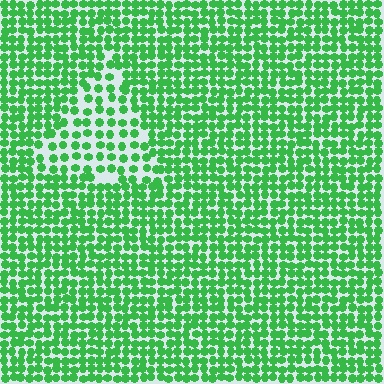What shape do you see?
I see a triangle.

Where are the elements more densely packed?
The elements are more densely packed outside the triangle boundary.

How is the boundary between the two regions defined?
The boundary is defined by a change in element density (approximately 1.8x ratio). All elements are the same color, size, and shape.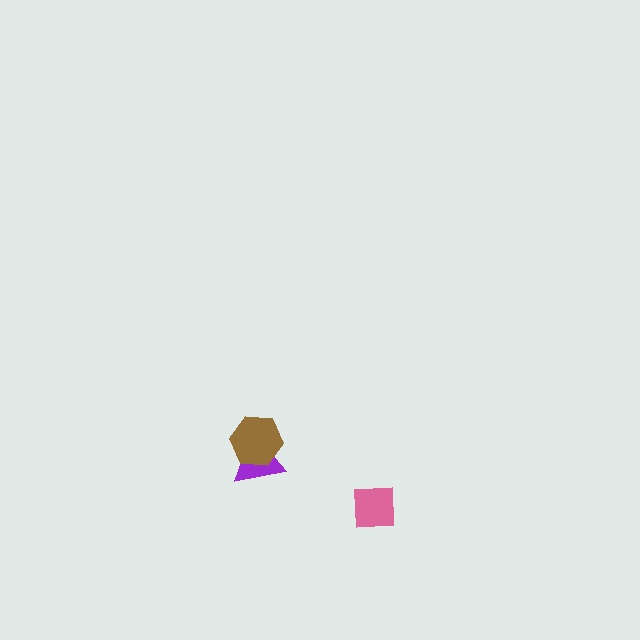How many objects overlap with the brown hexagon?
1 object overlaps with the brown hexagon.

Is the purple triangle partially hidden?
Yes, it is partially covered by another shape.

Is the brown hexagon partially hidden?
No, no other shape covers it.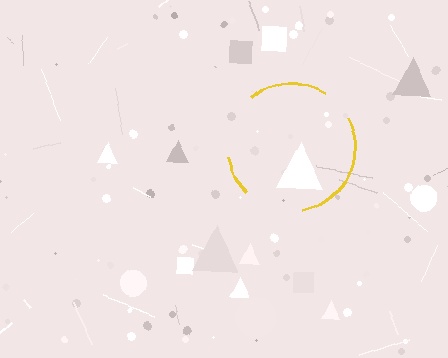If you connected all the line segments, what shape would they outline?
They would outline a circle.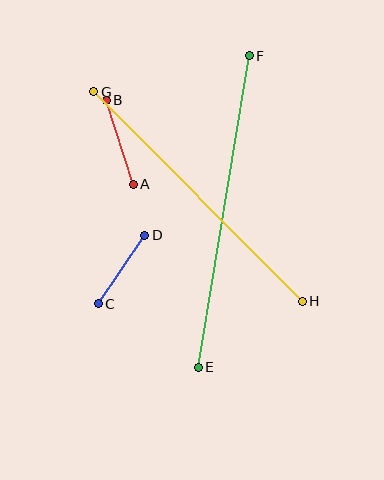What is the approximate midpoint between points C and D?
The midpoint is at approximately (121, 269) pixels.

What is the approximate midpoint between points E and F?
The midpoint is at approximately (224, 211) pixels.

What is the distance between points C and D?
The distance is approximately 83 pixels.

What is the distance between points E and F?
The distance is approximately 316 pixels.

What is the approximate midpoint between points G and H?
The midpoint is at approximately (198, 197) pixels.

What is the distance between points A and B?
The distance is approximately 88 pixels.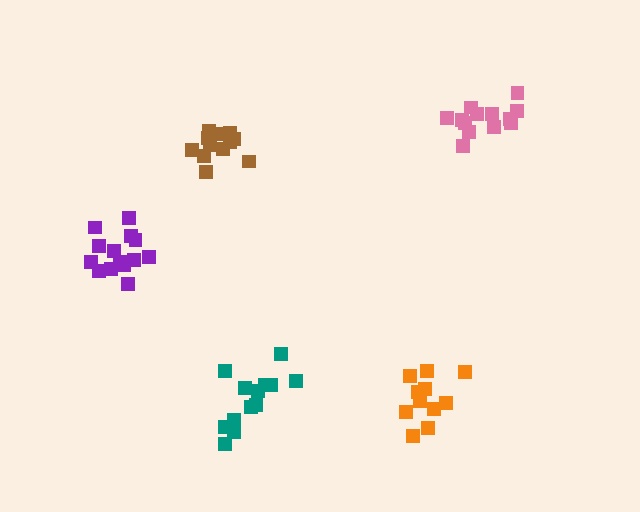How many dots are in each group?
Group 1: 12 dots, Group 2: 14 dots, Group 3: 13 dots, Group 4: 11 dots, Group 5: 13 dots (63 total).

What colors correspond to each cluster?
The clusters are colored: brown, purple, pink, orange, teal.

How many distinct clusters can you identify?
There are 5 distinct clusters.